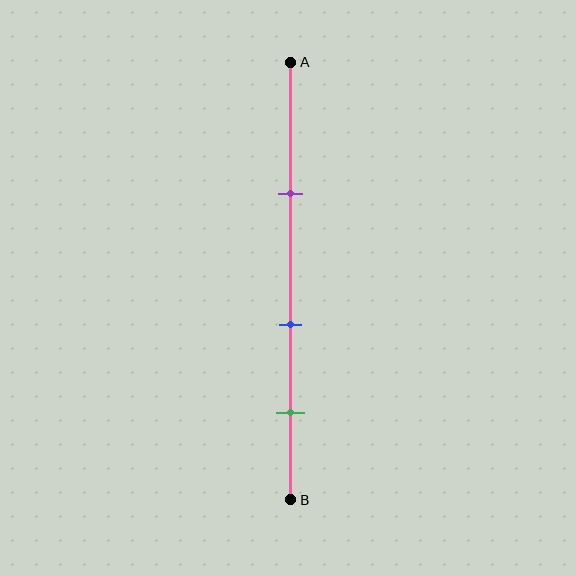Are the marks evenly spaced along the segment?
Yes, the marks are approximately evenly spaced.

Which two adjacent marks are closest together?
The blue and green marks are the closest adjacent pair.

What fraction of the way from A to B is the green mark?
The green mark is approximately 80% (0.8) of the way from A to B.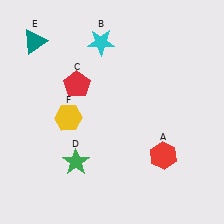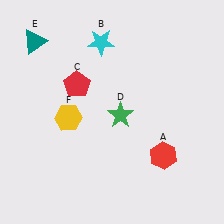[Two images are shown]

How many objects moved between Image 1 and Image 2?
1 object moved between the two images.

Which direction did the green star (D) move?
The green star (D) moved up.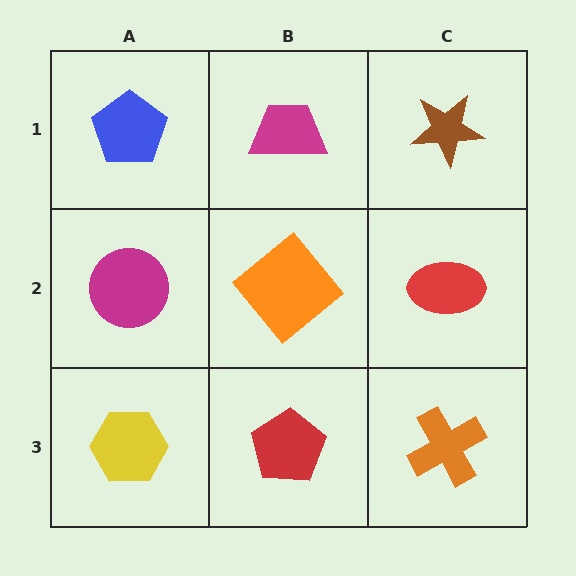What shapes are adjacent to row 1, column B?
An orange diamond (row 2, column B), a blue pentagon (row 1, column A), a brown star (row 1, column C).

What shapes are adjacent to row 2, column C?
A brown star (row 1, column C), an orange cross (row 3, column C), an orange diamond (row 2, column B).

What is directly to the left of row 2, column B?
A magenta circle.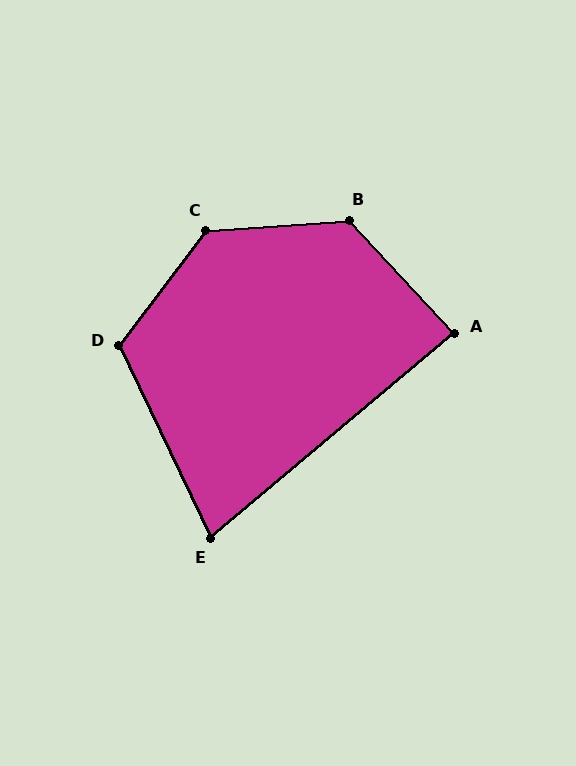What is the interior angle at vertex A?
Approximately 87 degrees (approximately right).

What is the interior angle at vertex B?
Approximately 129 degrees (obtuse).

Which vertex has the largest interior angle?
C, at approximately 131 degrees.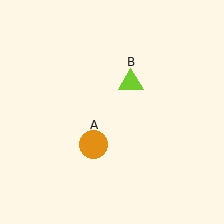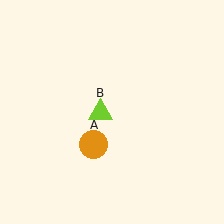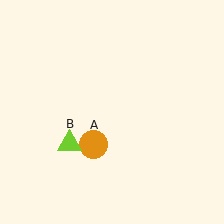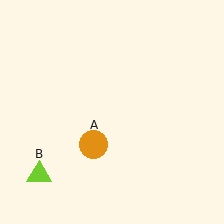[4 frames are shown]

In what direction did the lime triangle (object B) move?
The lime triangle (object B) moved down and to the left.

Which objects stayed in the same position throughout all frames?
Orange circle (object A) remained stationary.